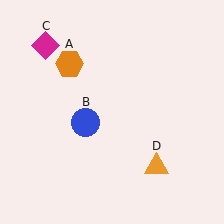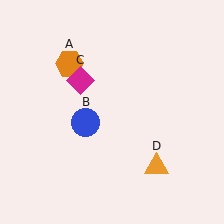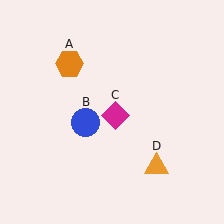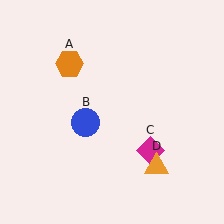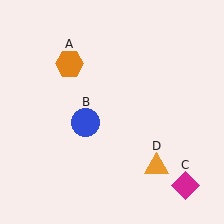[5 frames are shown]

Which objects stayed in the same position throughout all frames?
Orange hexagon (object A) and blue circle (object B) and orange triangle (object D) remained stationary.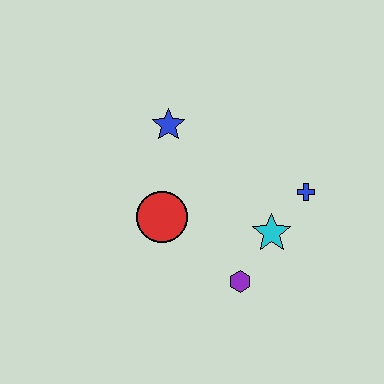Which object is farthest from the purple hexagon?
The blue star is farthest from the purple hexagon.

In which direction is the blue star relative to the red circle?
The blue star is above the red circle.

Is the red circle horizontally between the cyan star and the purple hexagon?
No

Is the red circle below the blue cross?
Yes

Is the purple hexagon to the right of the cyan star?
No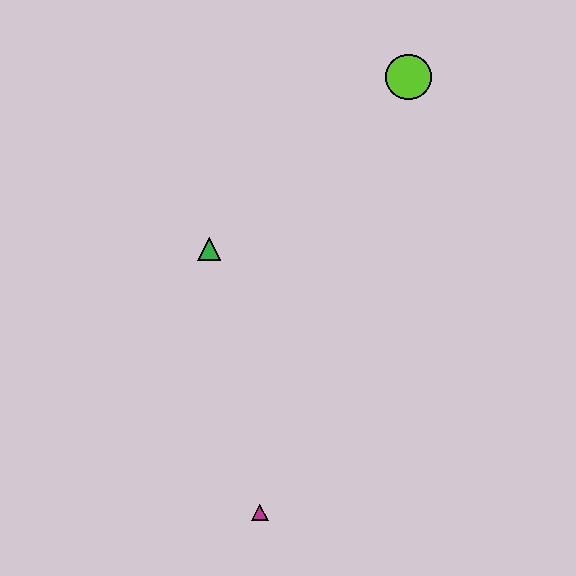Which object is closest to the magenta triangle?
The green triangle is closest to the magenta triangle.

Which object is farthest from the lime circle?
The magenta triangle is farthest from the lime circle.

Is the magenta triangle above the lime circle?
No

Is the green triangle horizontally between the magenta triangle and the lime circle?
No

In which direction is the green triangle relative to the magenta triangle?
The green triangle is above the magenta triangle.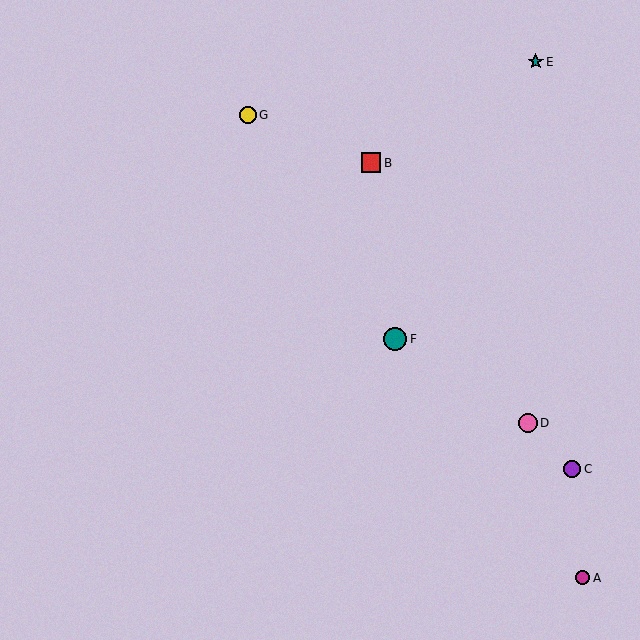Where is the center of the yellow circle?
The center of the yellow circle is at (248, 115).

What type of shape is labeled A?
Shape A is a magenta circle.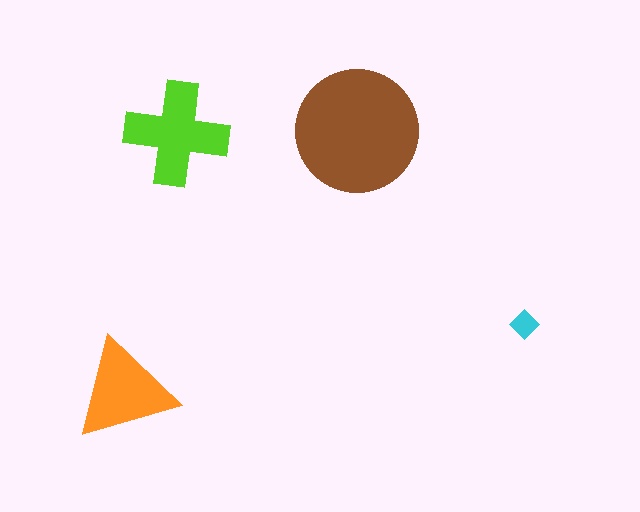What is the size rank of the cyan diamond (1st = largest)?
4th.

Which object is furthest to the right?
The cyan diamond is rightmost.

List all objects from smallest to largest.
The cyan diamond, the orange triangle, the lime cross, the brown circle.